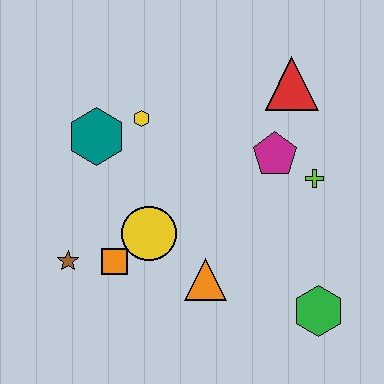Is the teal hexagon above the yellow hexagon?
No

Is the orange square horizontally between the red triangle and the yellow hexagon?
No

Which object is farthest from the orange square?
The red triangle is farthest from the orange square.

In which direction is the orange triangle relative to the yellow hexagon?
The orange triangle is below the yellow hexagon.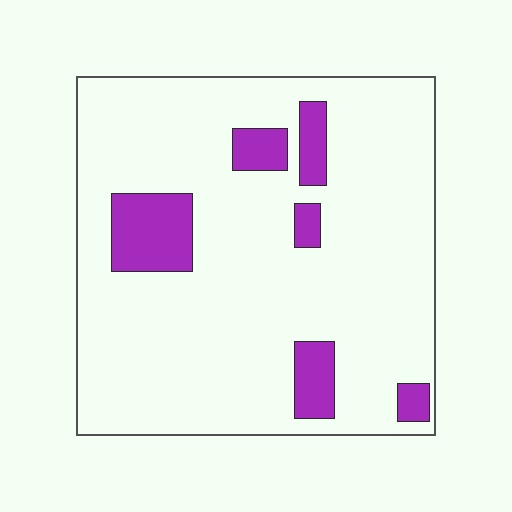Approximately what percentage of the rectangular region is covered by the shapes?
Approximately 15%.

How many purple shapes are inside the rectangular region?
6.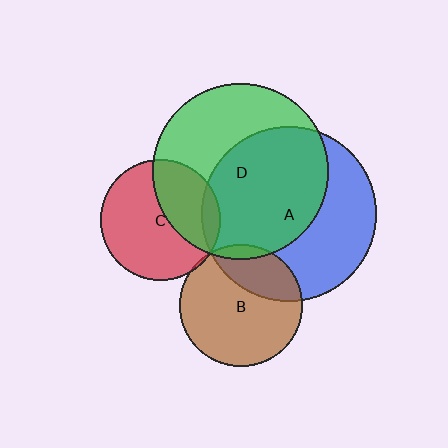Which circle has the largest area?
Circle D (green).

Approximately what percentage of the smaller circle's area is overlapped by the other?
Approximately 55%.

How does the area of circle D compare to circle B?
Approximately 2.1 times.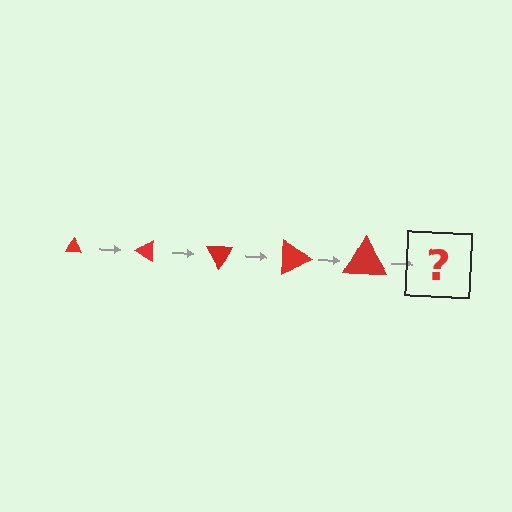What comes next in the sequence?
The next element should be a triangle, larger than the previous one and rotated 150 degrees from the start.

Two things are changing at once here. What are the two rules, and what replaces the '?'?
The two rules are that the triangle grows larger each step and it rotates 30 degrees each step. The '?' should be a triangle, larger than the previous one and rotated 150 degrees from the start.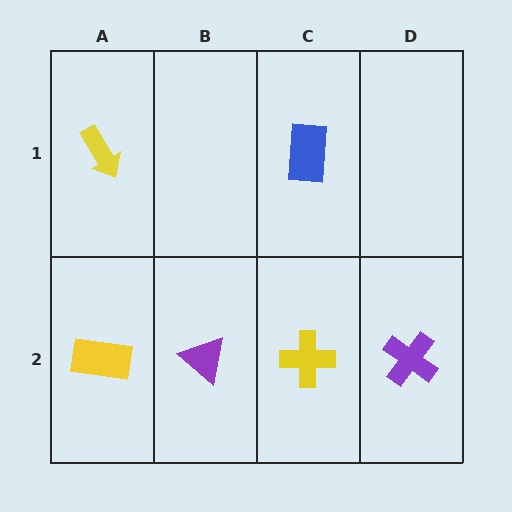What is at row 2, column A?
A yellow rectangle.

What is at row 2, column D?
A purple cross.